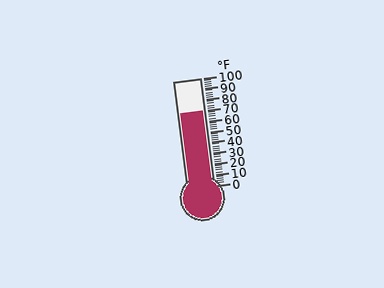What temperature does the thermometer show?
The thermometer shows approximately 70°F.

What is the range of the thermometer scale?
The thermometer scale ranges from 0°F to 100°F.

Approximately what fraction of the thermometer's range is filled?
The thermometer is filled to approximately 70% of its range.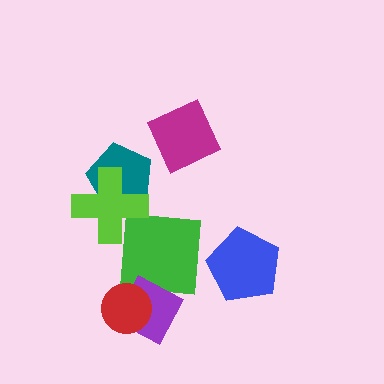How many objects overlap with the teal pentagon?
1 object overlaps with the teal pentagon.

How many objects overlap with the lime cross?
1 object overlaps with the lime cross.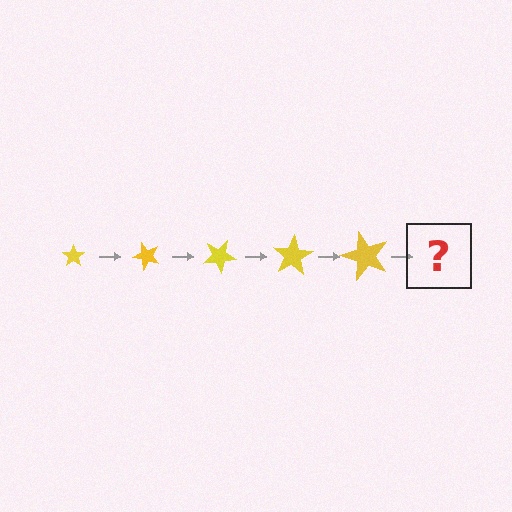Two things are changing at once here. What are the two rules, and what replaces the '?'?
The two rules are that the star grows larger each step and it rotates 50 degrees each step. The '?' should be a star, larger than the previous one and rotated 250 degrees from the start.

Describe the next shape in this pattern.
It should be a star, larger than the previous one and rotated 250 degrees from the start.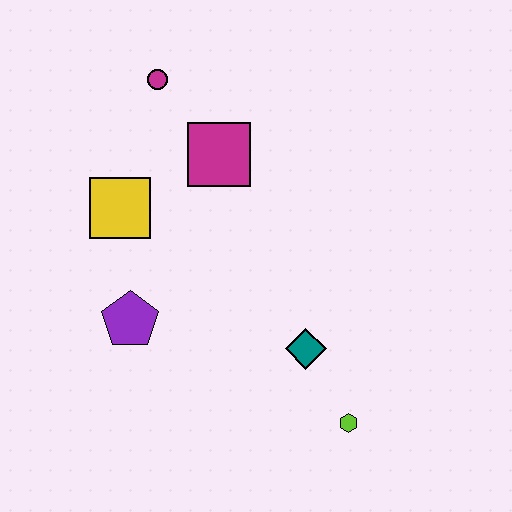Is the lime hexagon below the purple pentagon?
Yes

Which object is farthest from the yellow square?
The lime hexagon is farthest from the yellow square.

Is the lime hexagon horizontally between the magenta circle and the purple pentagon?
No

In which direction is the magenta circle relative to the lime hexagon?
The magenta circle is above the lime hexagon.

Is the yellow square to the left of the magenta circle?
Yes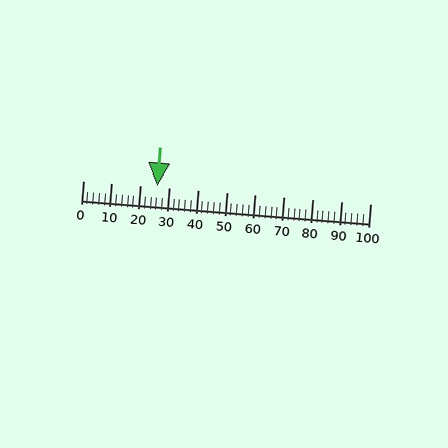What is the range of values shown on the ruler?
The ruler shows values from 0 to 100.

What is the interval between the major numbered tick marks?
The major tick marks are spaced 10 units apart.